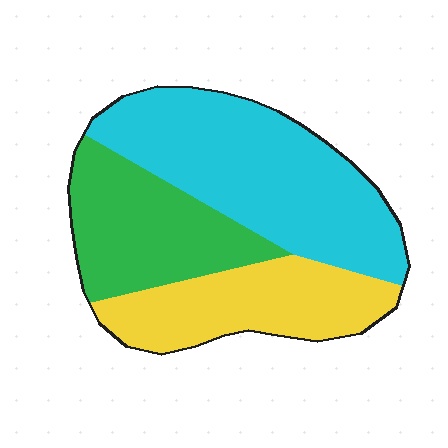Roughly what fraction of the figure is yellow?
Yellow takes up about one quarter (1/4) of the figure.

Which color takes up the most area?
Cyan, at roughly 45%.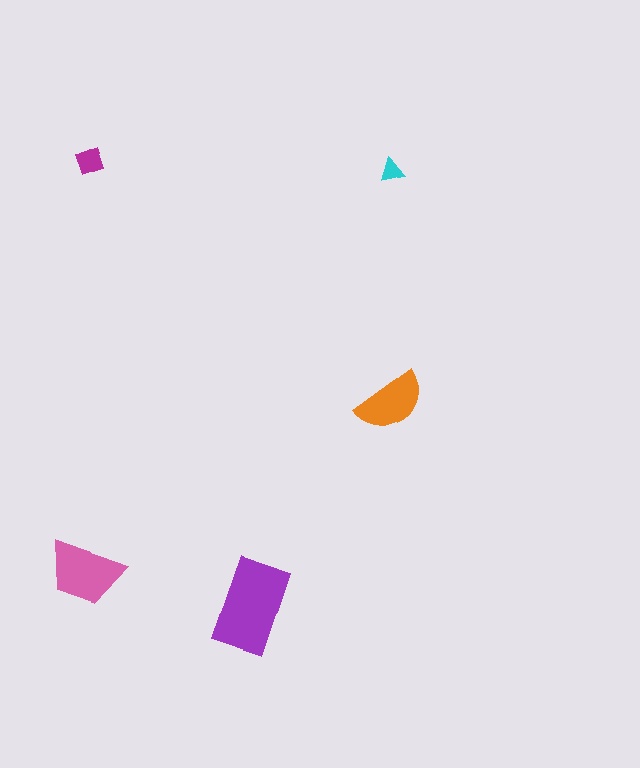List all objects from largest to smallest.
The purple rectangle, the pink trapezoid, the orange semicircle, the magenta diamond, the cyan triangle.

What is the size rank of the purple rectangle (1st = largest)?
1st.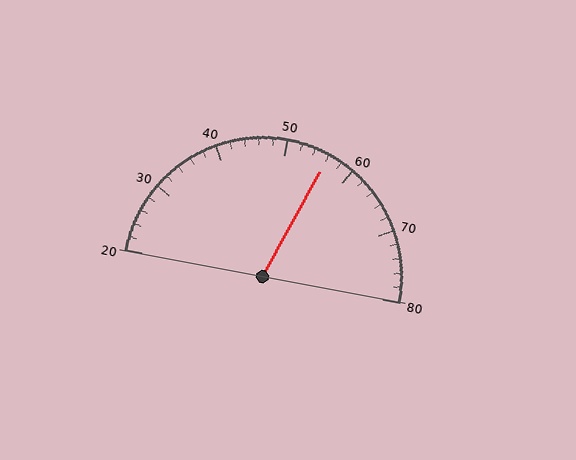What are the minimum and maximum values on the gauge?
The gauge ranges from 20 to 80.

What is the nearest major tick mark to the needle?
The nearest major tick mark is 60.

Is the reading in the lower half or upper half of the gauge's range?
The reading is in the upper half of the range (20 to 80).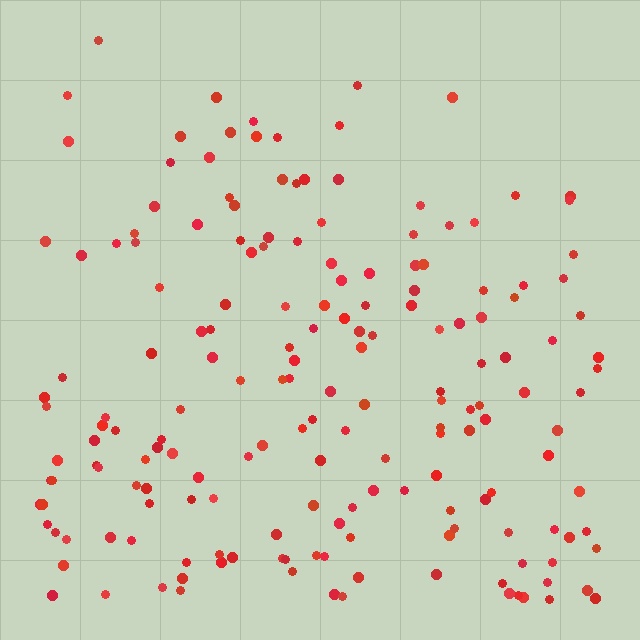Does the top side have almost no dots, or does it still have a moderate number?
Still a moderate number, just noticeably fewer than the bottom.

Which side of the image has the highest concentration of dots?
The bottom.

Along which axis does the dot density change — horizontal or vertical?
Vertical.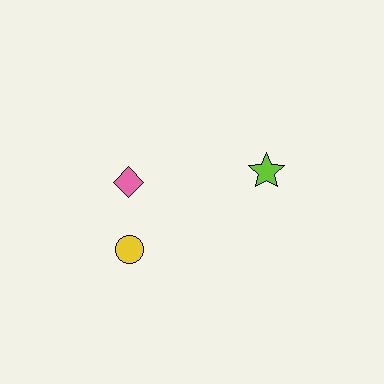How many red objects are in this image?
There are no red objects.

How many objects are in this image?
There are 3 objects.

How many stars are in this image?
There is 1 star.